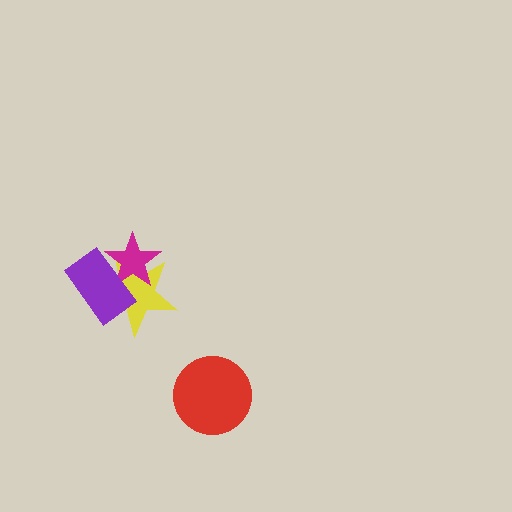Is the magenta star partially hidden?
Yes, it is partially covered by another shape.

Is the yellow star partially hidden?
Yes, it is partially covered by another shape.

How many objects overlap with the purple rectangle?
2 objects overlap with the purple rectangle.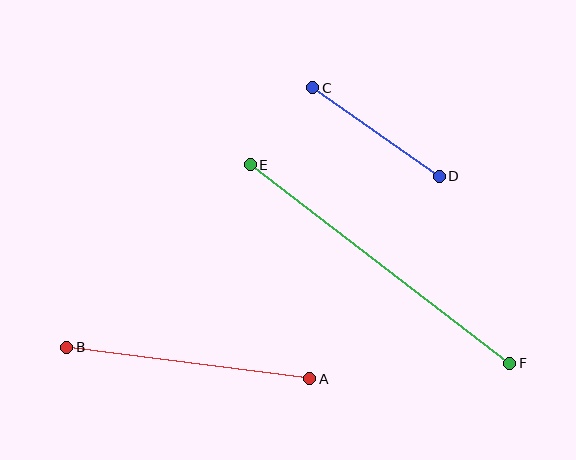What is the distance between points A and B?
The distance is approximately 245 pixels.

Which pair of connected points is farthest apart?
Points E and F are farthest apart.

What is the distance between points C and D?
The distance is approximately 154 pixels.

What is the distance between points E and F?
The distance is approximately 327 pixels.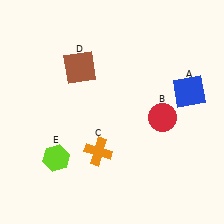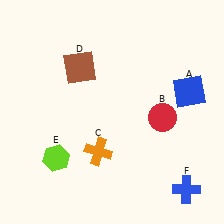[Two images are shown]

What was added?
A blue cross (F) was added in Image 2.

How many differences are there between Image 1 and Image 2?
There is 1 difference between the two images.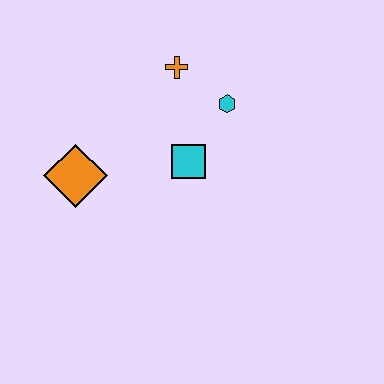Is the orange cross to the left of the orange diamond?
No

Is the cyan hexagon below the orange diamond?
No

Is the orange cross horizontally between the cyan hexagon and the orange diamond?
Yes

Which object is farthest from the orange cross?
The orange diamond is farthest from the orange cross.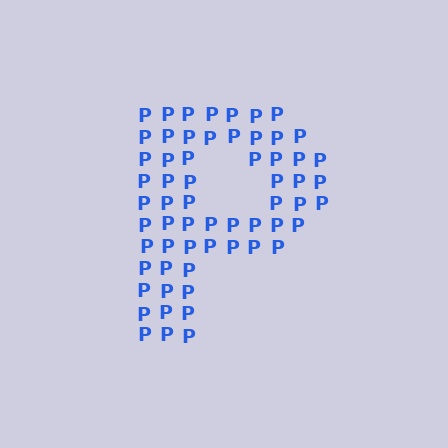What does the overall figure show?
The overall figure shows the letter P.